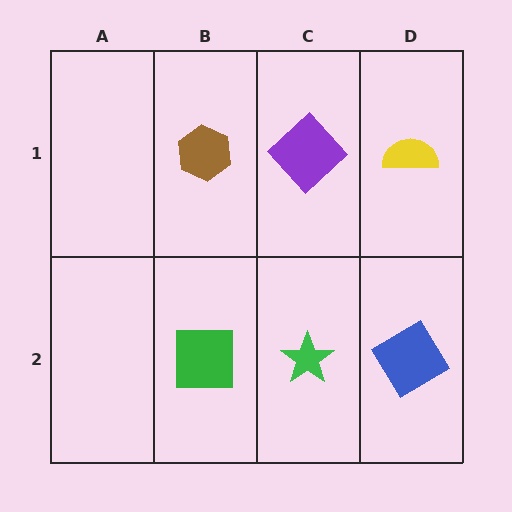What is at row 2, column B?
A green square.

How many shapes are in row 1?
3 shapes.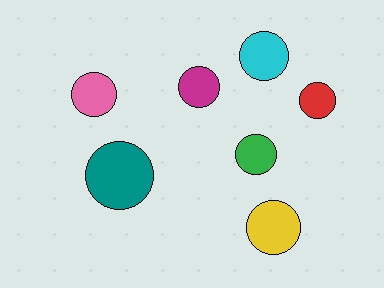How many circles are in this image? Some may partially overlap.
There are 7 circles.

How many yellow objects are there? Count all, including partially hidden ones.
There is 1 yellow object.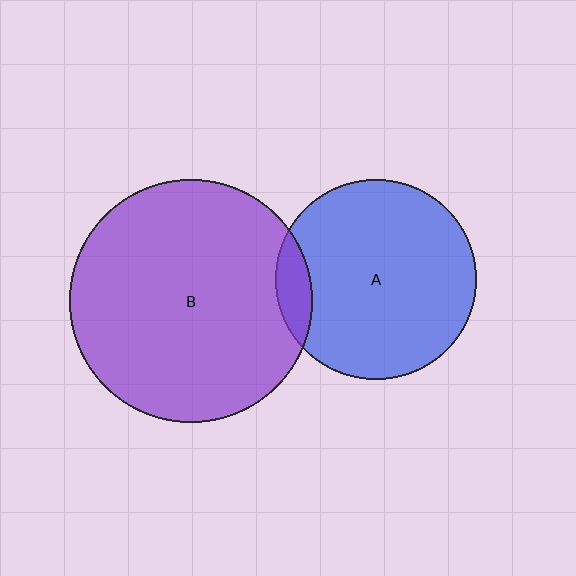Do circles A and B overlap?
Yes.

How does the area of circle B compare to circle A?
Approximately 1.5 times.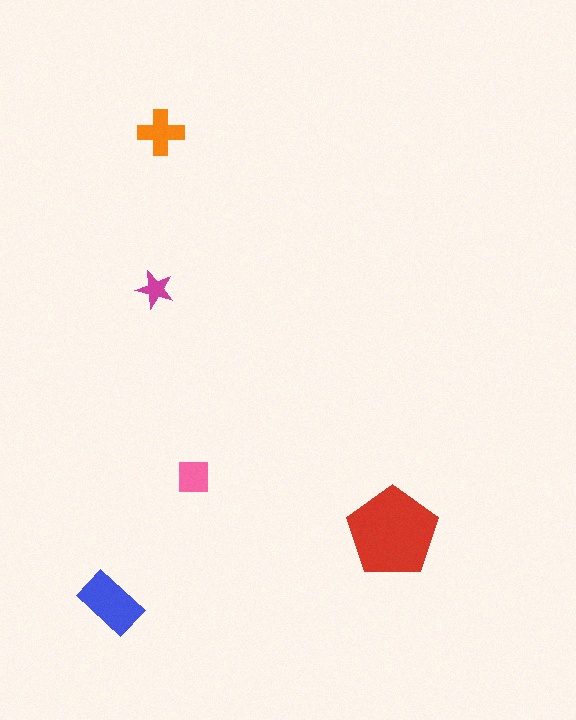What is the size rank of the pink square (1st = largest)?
4th.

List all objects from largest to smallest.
The red pentagon, the blue rectangle, the orange cross, the pink square, the magenta star.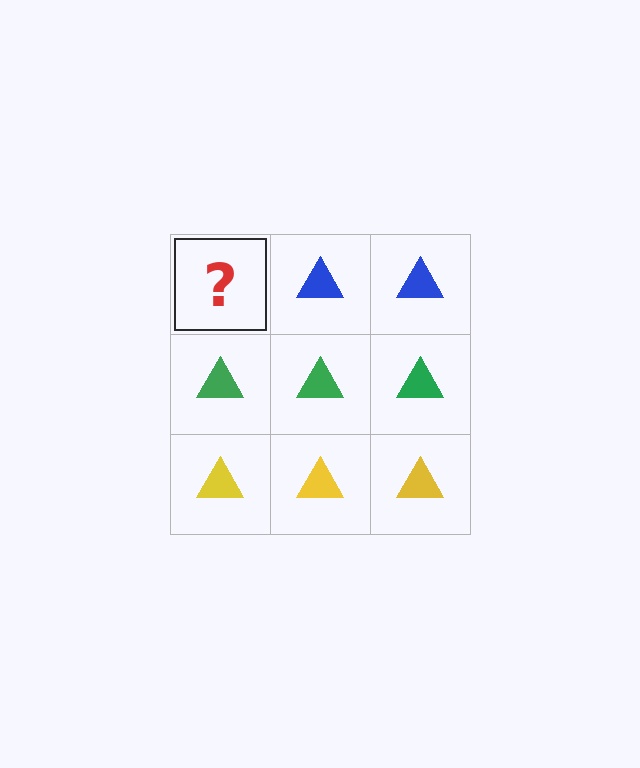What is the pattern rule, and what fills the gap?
The rule is that each row has a consistent color. The gap should be filled with a blue triangle.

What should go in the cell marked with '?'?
The missing cell should contain a blue triangle.